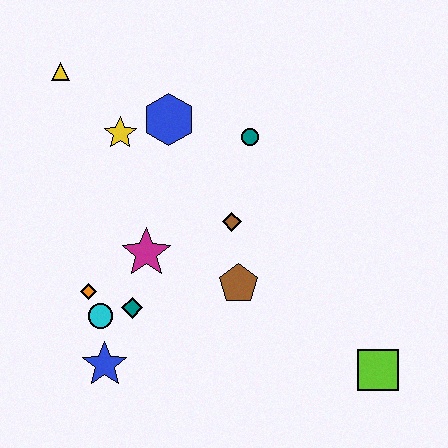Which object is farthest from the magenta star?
The lime square is farthest from the magenta star.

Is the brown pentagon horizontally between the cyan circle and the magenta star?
No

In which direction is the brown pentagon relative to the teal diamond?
The brown pentagon is to the right of the teal diamond.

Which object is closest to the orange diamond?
The cyan circle is closest to the orange diamond.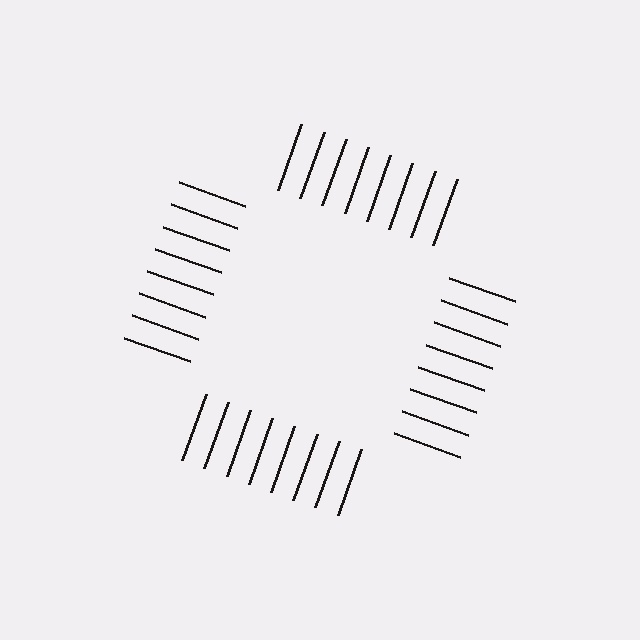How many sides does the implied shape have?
4 sides — the line-ends trace a square.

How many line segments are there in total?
32 — 8 along each of the 4 edges.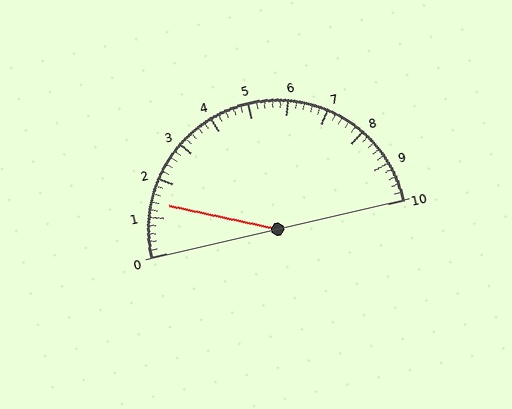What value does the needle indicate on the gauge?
The needle indicates approximately 1.4.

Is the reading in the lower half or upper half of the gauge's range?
The reading is in the lower half of the range (0 to 10).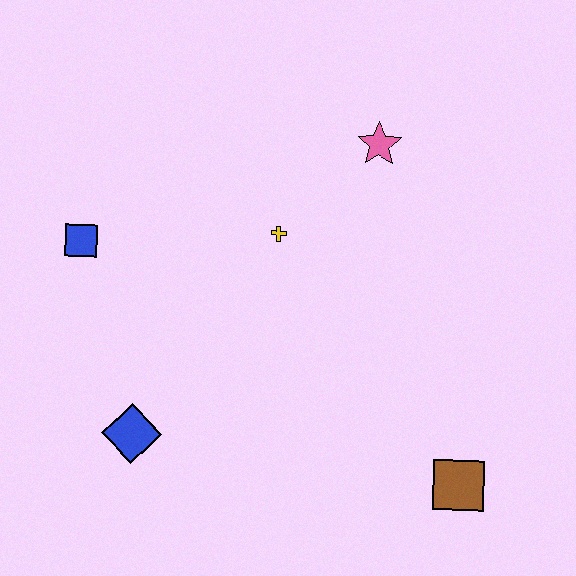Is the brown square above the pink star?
No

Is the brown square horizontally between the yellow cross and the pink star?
No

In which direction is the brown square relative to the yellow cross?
The brown square is below the yellow cross.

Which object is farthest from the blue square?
The brown square is farthest from the blue square.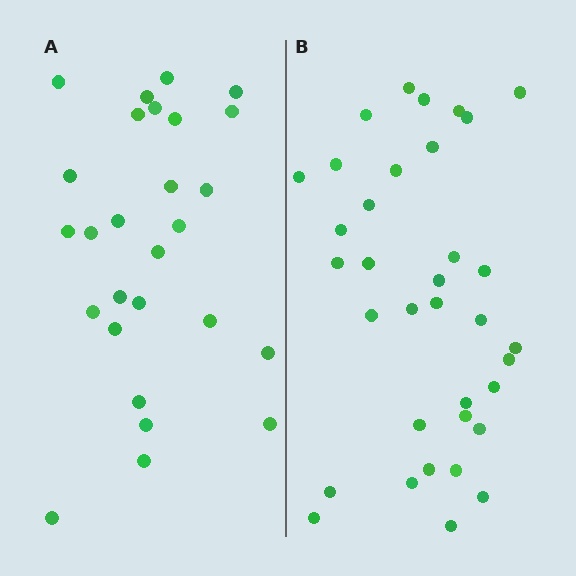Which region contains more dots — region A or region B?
Region B (the right region) has more dots.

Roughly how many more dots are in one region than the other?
Region B has roughly 8 or so more dots than region A.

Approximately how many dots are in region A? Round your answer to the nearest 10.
About 30 dots. (The exact count is 27, which rounds to 30.)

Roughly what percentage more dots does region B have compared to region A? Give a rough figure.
About 30% more.